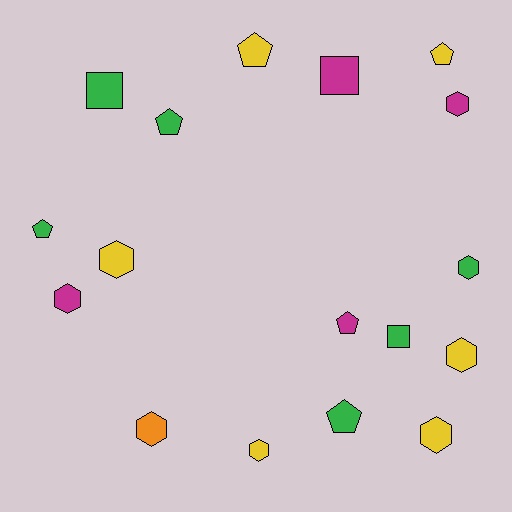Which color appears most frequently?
Green, with 6 objects.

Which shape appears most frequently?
Hexagon, with 8 objects.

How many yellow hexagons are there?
There are 4 yellow hexagons.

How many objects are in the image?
There are 17 objects.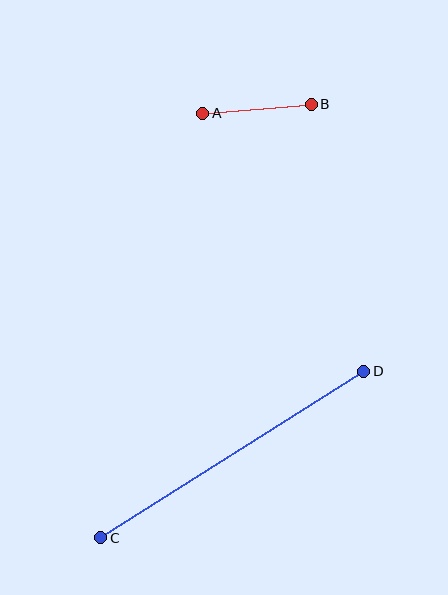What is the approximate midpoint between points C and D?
The midpoint is at approximately (232, 454) pixels.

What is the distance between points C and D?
The distance is approximately 311 pixels.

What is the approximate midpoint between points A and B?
The midpoint is at approximately (257, 109) pixels.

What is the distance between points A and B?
The distance is approximately 109 pixels.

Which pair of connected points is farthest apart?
Points C and D are farthest apart.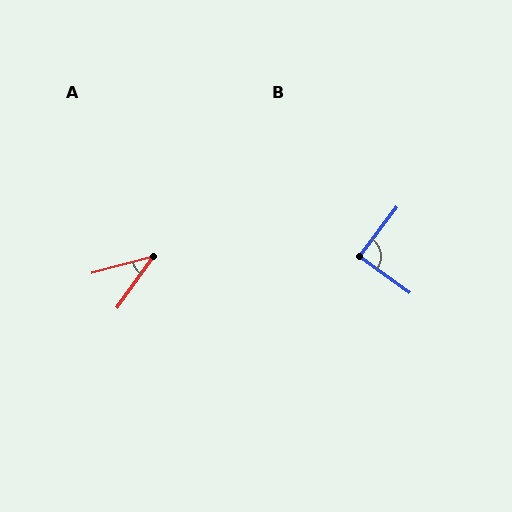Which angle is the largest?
B, at approximately 89 degrees.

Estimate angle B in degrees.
Approximately 89 degrees.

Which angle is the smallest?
A, at approximately 40 degrees.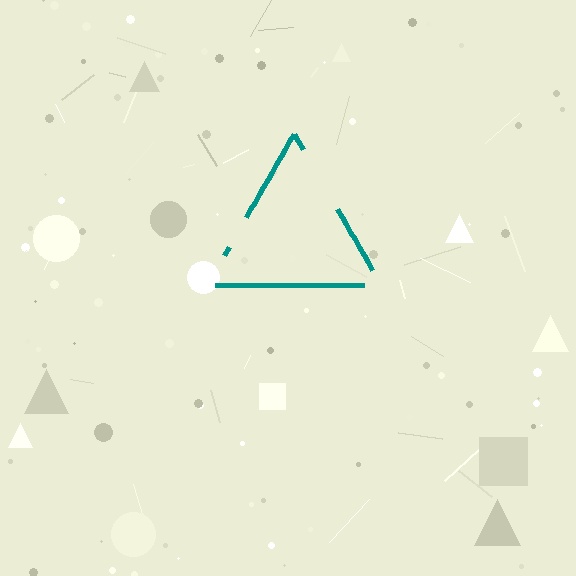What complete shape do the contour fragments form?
The contour fragments form a triangle.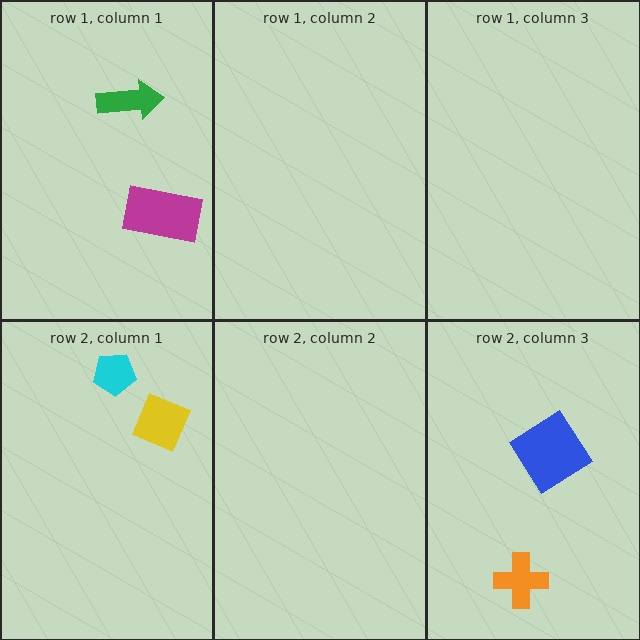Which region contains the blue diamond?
The row 2, column 3 region.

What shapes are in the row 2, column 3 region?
The blue diamond, the orange cross.